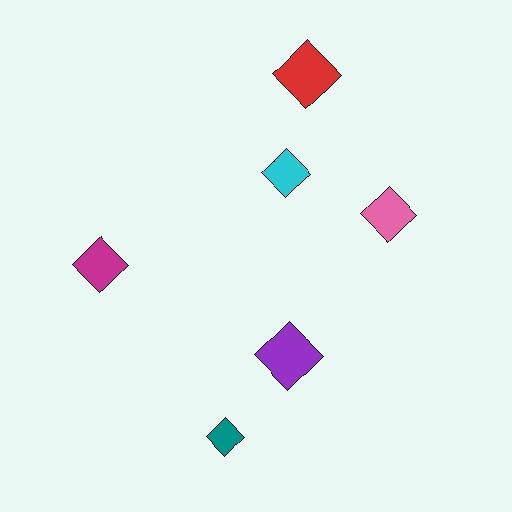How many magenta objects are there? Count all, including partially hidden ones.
There is 1 magenta object.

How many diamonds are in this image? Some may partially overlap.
There are 6 diamonds.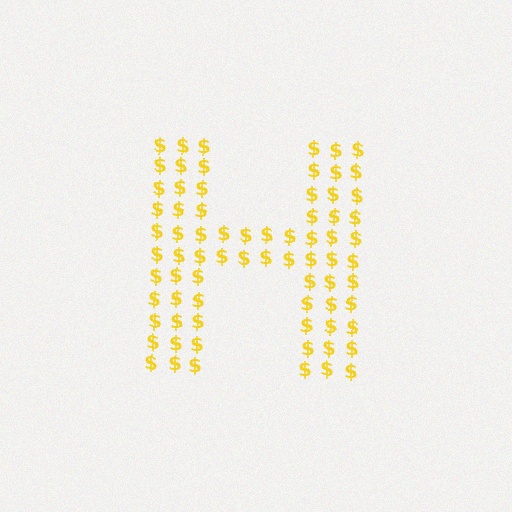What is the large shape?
The large shape is the letter H.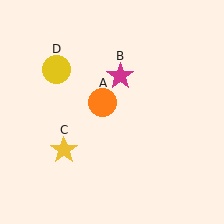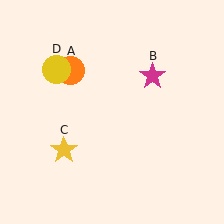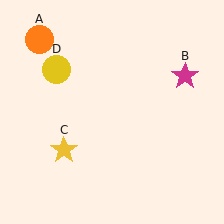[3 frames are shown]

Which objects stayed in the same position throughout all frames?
Yellow star (object C) and yellow circle (object D) remained stationary.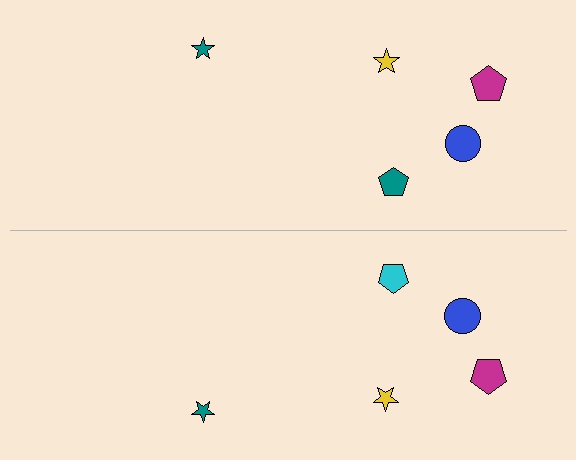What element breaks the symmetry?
The cyan pentagon on the bottom side breaks the symmetry — its mirror counterpart is teal.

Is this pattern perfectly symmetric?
No, the pattern is not perfectly symmetric. The cyan pentagon on the bottom side breaks the symmetry — its mirror counterpart is teal.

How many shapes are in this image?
There are 10 shapes in this image.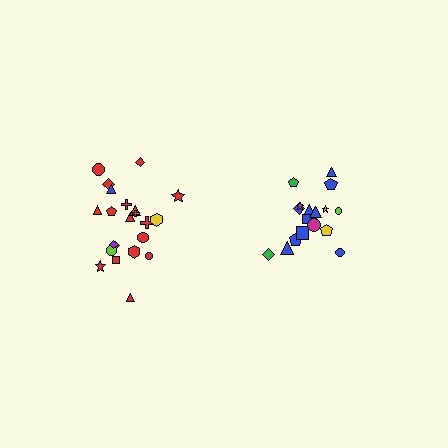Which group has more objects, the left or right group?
The left group.